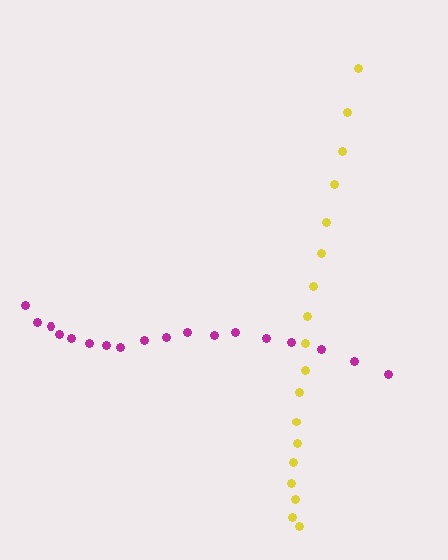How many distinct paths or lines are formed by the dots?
There are 2 distinct paths.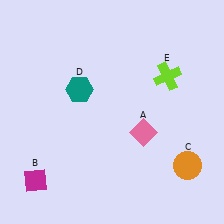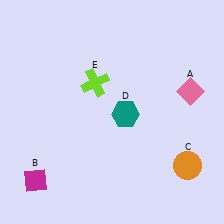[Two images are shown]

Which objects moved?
The objects that moved are: the pink diamond (A), the teal hexagon (D), the lime cross (E).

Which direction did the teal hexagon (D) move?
The teal hexagon (D) moved right.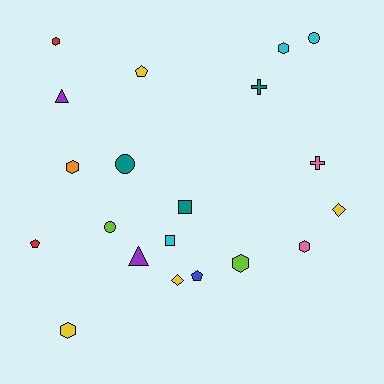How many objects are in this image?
There are 20 objects.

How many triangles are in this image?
There are 2 triangles.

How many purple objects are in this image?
There are 2 purple objects.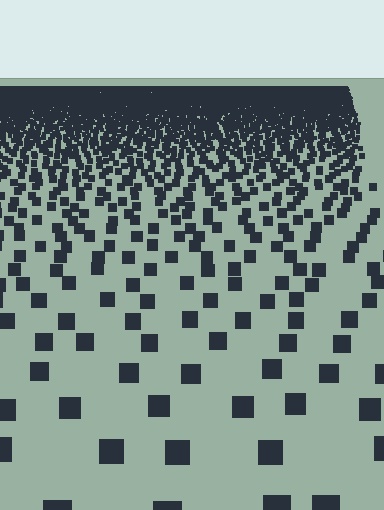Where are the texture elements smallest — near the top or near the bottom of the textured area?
Near the top.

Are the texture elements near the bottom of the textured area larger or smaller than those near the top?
Larger. Near the bottom, elements are closer to the viewer and appear at a bigger on-screen size.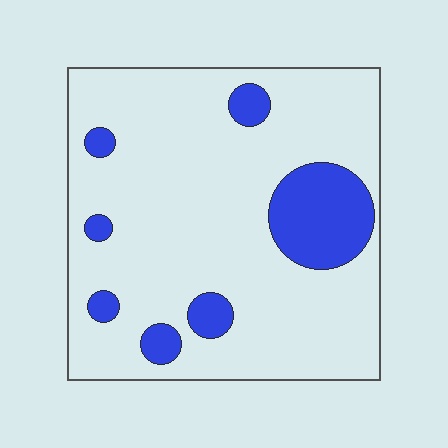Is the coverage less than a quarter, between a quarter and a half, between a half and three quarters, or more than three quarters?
Less than a quarter.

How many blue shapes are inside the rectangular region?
7.